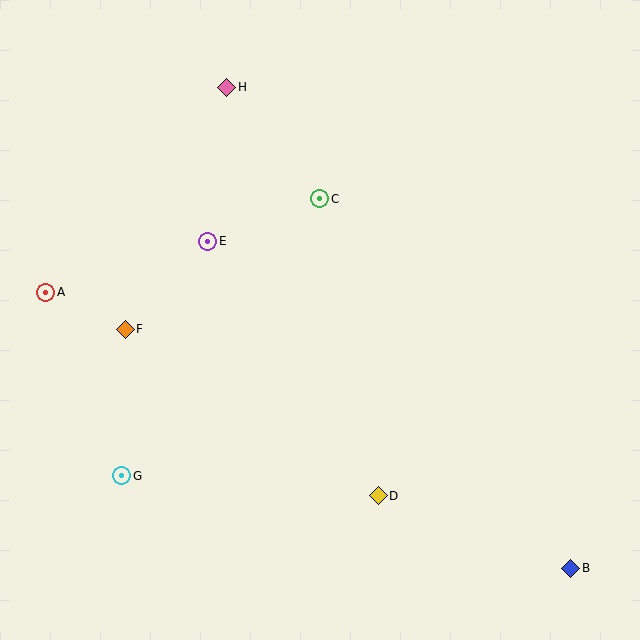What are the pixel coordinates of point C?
Point C is at (320, 199).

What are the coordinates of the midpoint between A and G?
The midpoint between A and G is at (84, 384).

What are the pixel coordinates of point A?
Point A is at (46, 292).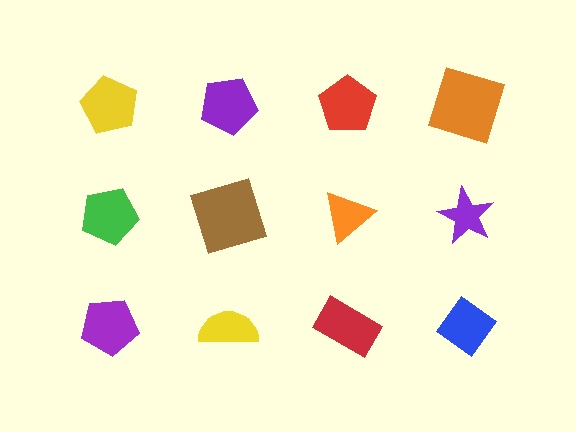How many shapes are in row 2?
4 shapes.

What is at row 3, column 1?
A purple pentagon.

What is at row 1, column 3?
A red pentagon.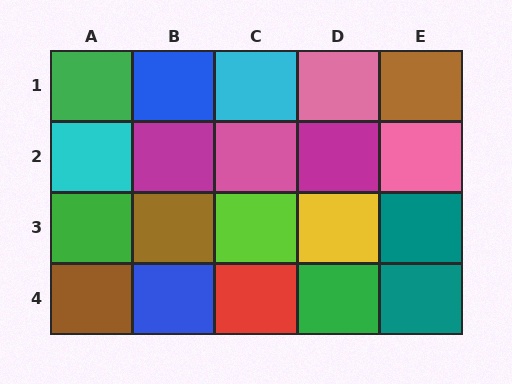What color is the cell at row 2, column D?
Magenta.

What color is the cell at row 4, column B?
Blue.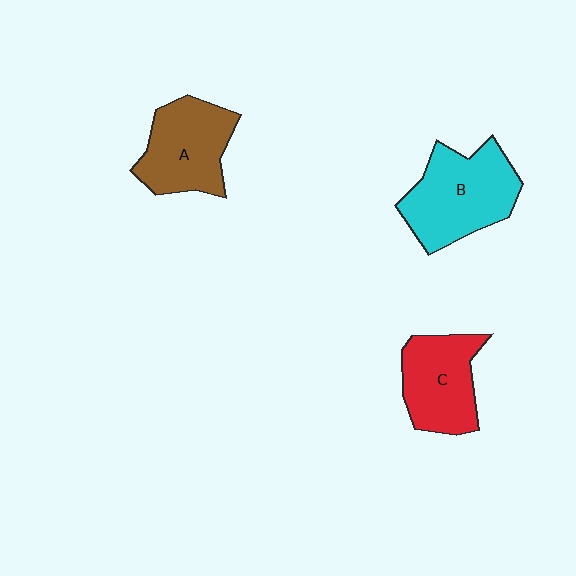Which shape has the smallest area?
Shape C (red).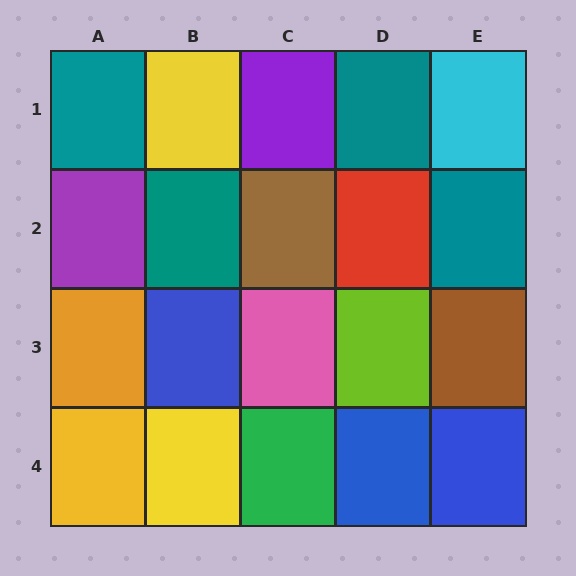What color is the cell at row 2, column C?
Brown.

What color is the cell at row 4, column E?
Blue.